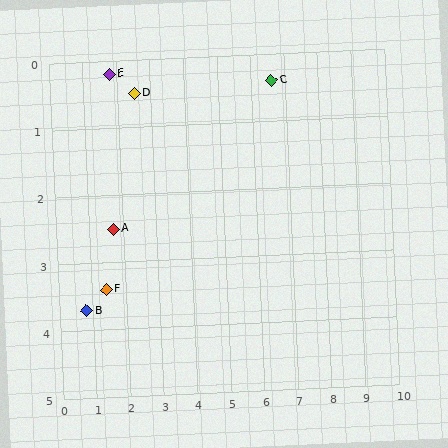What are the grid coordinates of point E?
Point E is at approximately (1.8, 0.2).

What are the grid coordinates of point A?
Point A is at approximately (1.7, 2.5).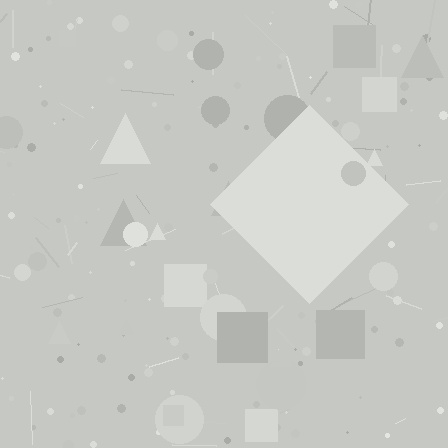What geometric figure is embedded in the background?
A diamond is embedded in the background.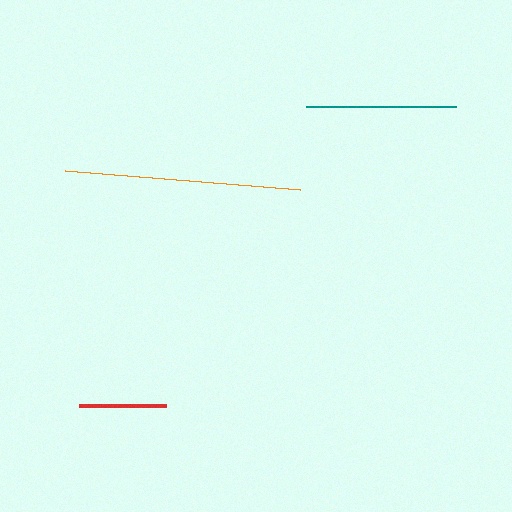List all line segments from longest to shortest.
From longest to shortest: orange, teal, red.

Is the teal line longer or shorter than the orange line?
The orange line is longer than the teal line.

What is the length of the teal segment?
The teal segment is approximately 149 pixels long.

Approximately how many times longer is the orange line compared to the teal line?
The orange line is approximately 1.6 times the length of the teal line.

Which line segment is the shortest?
The red line is the shortest at approximately 87 pixels.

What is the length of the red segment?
The red segment is approximately 87 pixels long.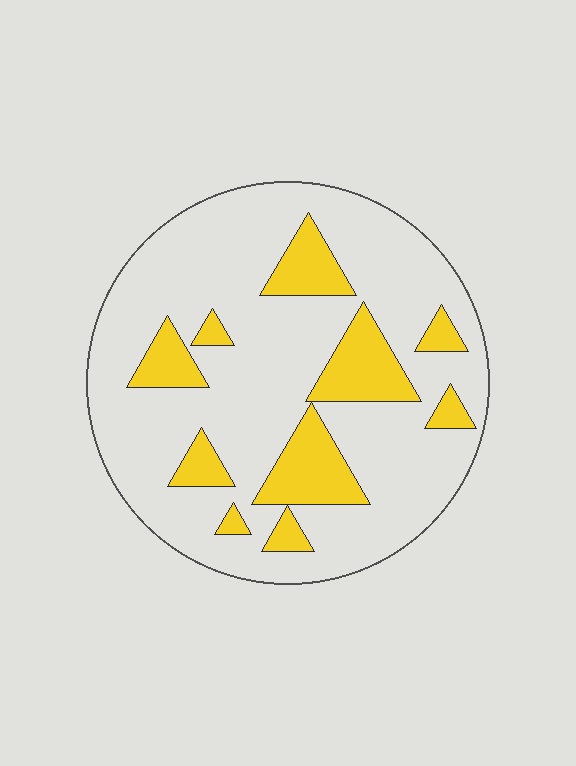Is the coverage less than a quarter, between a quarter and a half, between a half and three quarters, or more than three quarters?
Less than a quarter.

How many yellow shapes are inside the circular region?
10.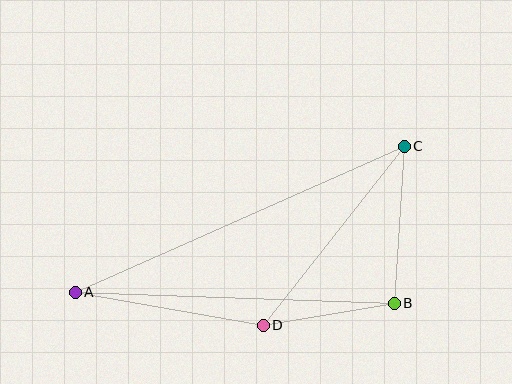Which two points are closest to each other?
Points B and D are closest to each other.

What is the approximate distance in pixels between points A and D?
The distance between A and D is approximately 191 pixels.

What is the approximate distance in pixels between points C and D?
The distance between C and D is approximately 228 pixels.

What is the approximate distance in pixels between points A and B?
The distance between A and B is approximately 319 pixels.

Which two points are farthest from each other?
Points A and C are farthest from each other.